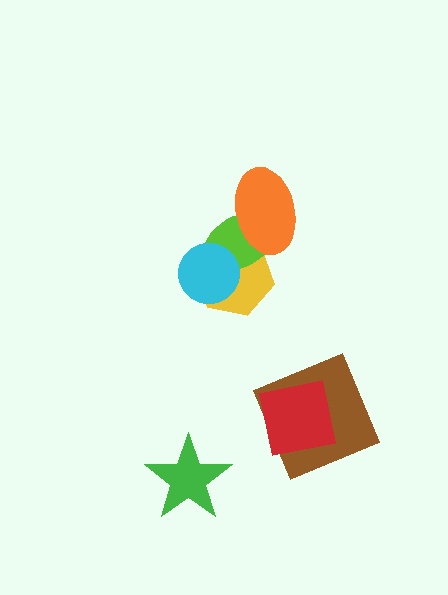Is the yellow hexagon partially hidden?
Yes, it is partially covered by another shape.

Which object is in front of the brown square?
The red square is in front of the brown square.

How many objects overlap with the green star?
0 objects overlap with the green star.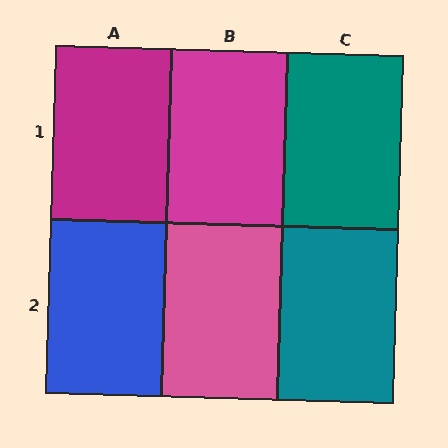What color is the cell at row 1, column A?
Magenta.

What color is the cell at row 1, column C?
Teal.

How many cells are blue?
1 cell is blue.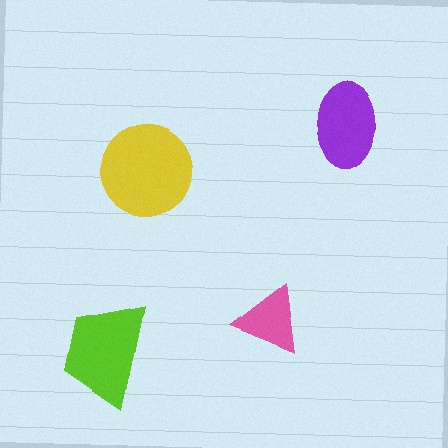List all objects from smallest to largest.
The pink triangle, the purple ellipse, the lime trapezoid, the yellow circle.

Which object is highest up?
The purple ellipse is topmost.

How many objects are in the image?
There are 4 objects in the image.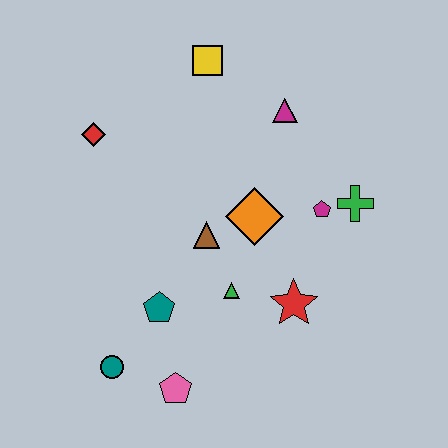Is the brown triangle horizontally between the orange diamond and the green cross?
No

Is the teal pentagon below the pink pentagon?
No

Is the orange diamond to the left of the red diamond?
No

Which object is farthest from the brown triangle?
The yellow square is farthest from the brown triangle.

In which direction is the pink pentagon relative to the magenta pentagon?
The pink pentagon is below the magenta pentagon.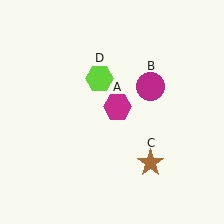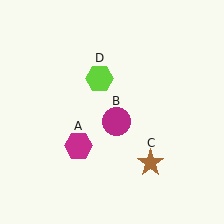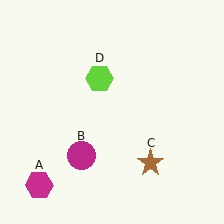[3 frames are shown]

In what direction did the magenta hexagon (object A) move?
The magenta hexagon (object A) moved down and to the left.